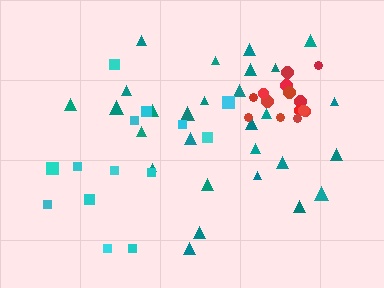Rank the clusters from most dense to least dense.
red, teal, cyan.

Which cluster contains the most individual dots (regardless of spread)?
Teal (28).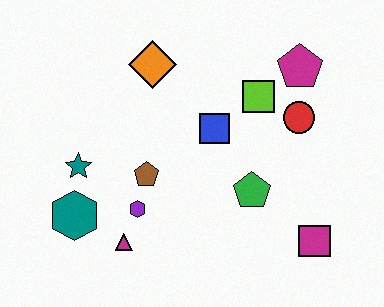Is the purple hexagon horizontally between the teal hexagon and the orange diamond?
Yes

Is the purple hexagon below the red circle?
Yes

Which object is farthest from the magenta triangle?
The magenta pentagon is farthest from the magenta triangle.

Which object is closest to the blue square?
The lime square is closest to the blue square.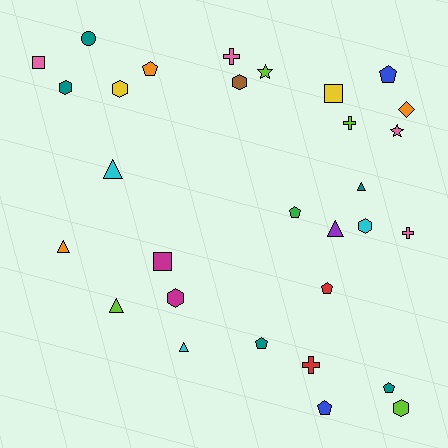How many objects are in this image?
There are 30 objects.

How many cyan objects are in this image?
There are 3 cyan objects.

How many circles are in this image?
There is 1 circle.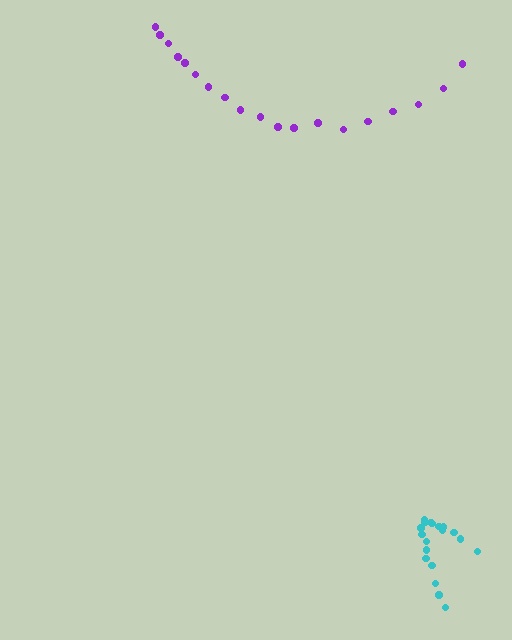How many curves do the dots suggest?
There are 2 distinct paths.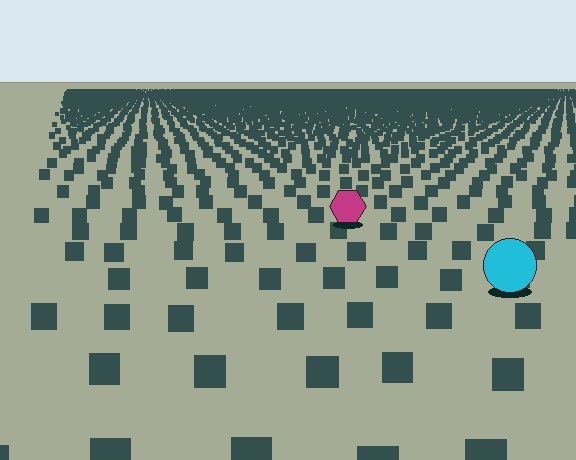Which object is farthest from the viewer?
The magenta hexagon is farthest from the viewer. It appears smaller and the ground texture around it is denser.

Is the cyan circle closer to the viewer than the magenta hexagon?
Yes. The cyan circle is closer — you can tell from the texture gradient: the ground texture is coarser near it.